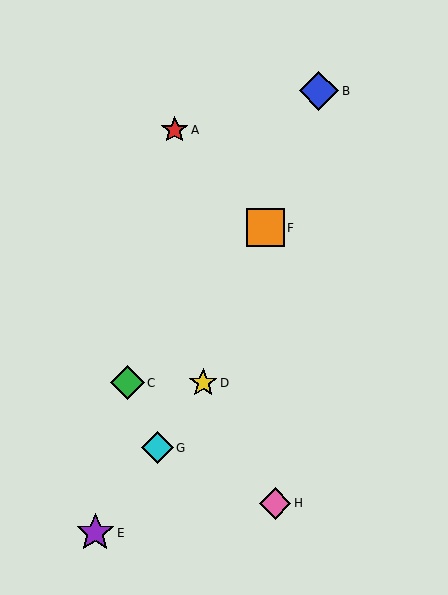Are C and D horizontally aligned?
Yes, both are at y≈383.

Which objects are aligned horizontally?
Objects C, D are aligned horizontally.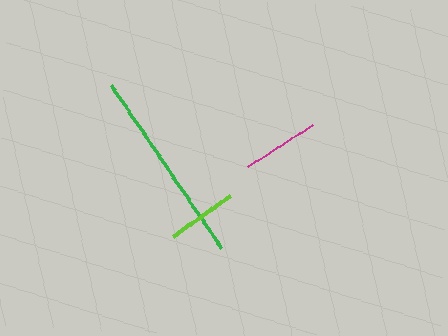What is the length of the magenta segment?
The magenta segment is approximately 77 pixels long.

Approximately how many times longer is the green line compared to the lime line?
The green line is approximately 2.8 times the length of the lime line.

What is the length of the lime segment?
The lime segment is approximately 69 pixels long.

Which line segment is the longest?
The green line is the longest at approximately 197 pixels.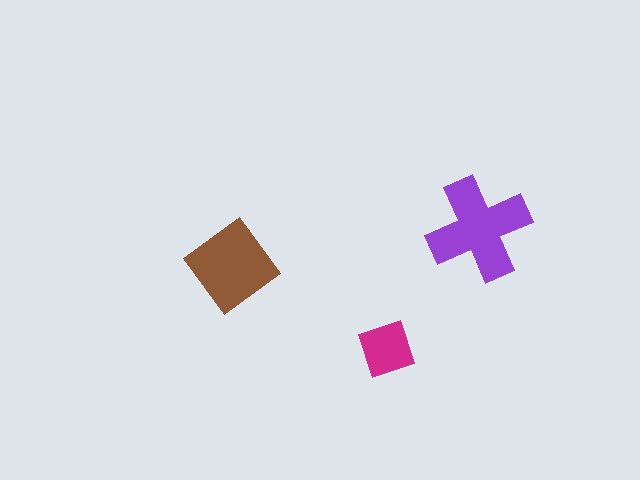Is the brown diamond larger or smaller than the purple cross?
Smaller.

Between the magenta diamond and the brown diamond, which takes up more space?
The brown diamond.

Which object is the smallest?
The magenta diamond.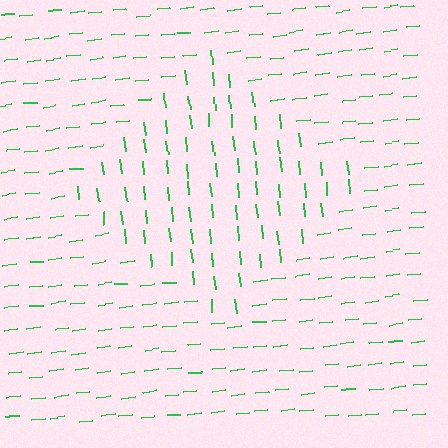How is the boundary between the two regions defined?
The boundary is defined purely by a change in line orientation (approximately 90 degrees difference). All lines are the same color and thickness.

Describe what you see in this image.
The image is filled with small green line segments. A diamond region in the image has lines oriented differently from the surrounding lines, creating a visible texture boundary.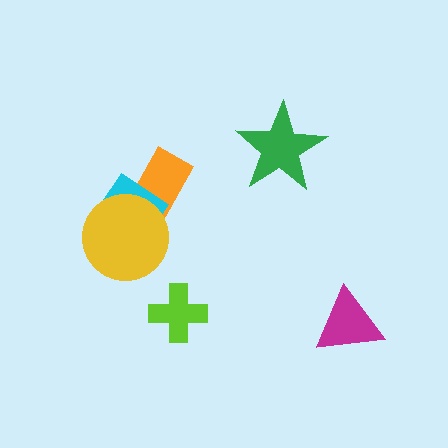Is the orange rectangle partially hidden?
Yes, it is partially covered by another shape.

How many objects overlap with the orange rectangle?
2 objects overlap with the orange rectangle.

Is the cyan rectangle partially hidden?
Yes, it is partially covered by another shape.